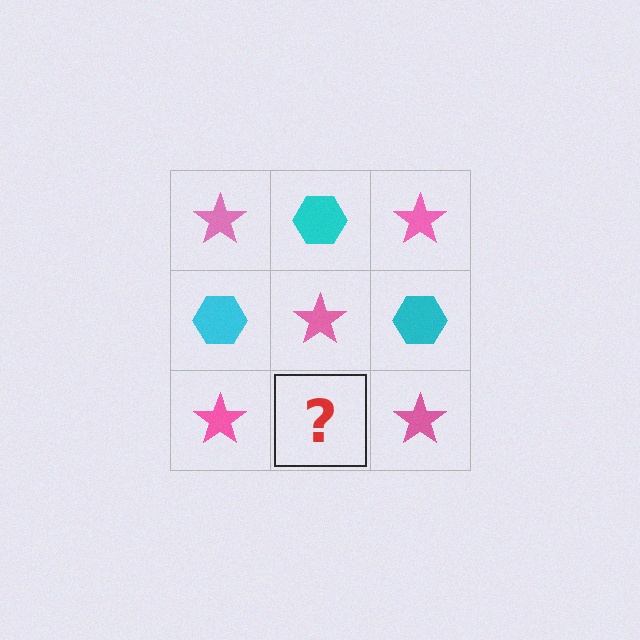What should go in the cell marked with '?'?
The missing cell should contain a cyan hexagon.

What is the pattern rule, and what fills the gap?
The rule is that it alternates pink star and cyan hexagon in a checkerboard pattern. The gap should be filled with a cyan hexagon.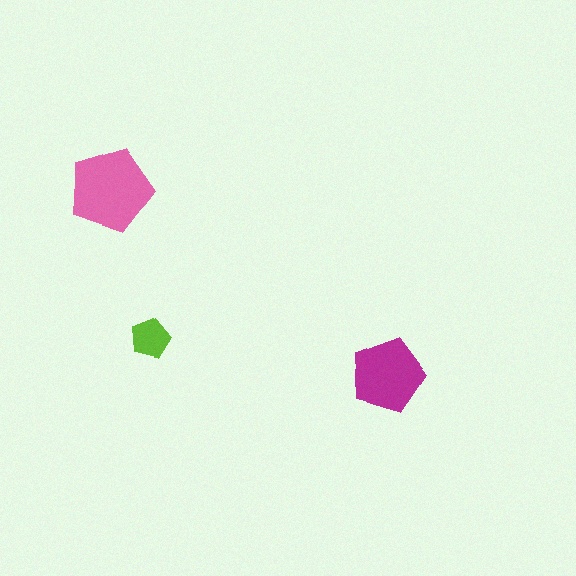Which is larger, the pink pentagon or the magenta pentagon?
The pink one.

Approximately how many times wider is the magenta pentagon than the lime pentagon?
About 2 times wider.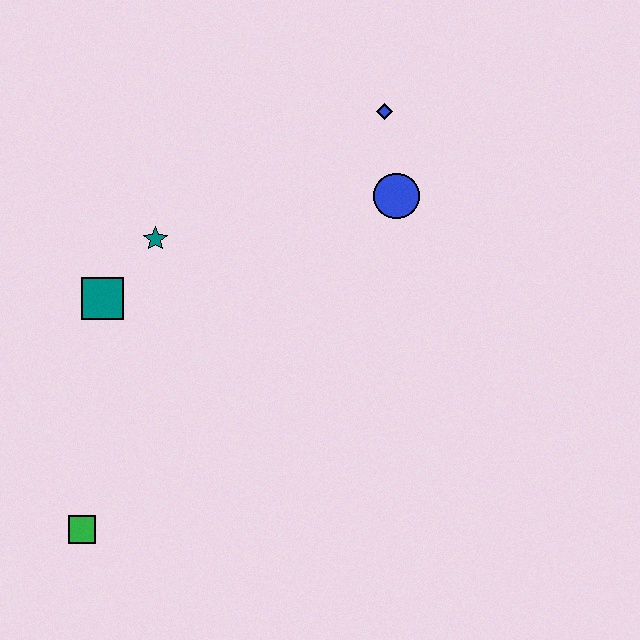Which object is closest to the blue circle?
The blue diamond is closest to the blue circle.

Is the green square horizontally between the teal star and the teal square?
No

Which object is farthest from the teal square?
The blue diamond is farthest from the teal square.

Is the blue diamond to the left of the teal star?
No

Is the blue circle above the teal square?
Yes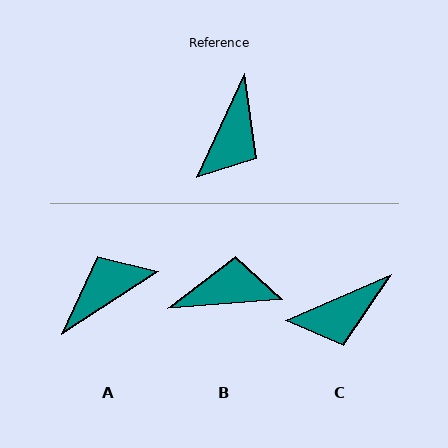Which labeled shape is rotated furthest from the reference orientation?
A, about 147 degrees away.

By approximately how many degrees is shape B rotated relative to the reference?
Approximately 119 degrees counter-clockwise.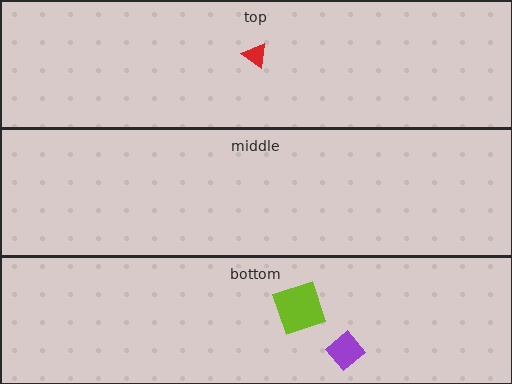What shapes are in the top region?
The red triangle.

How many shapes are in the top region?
1.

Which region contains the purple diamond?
The bottom region.